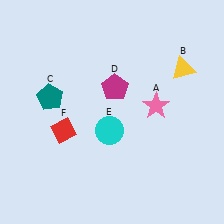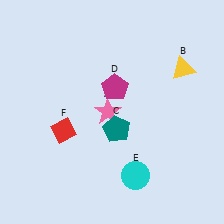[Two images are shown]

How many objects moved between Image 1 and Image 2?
3 objects moved between the two images.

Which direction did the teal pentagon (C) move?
The teal pentagon (C) moved right.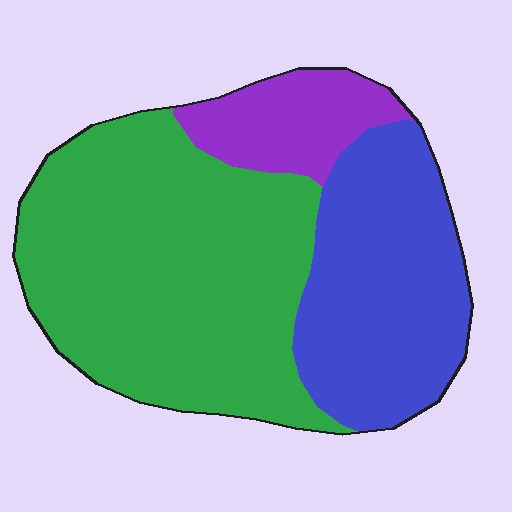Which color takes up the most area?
Green, at roughly 55%.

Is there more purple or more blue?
Blue.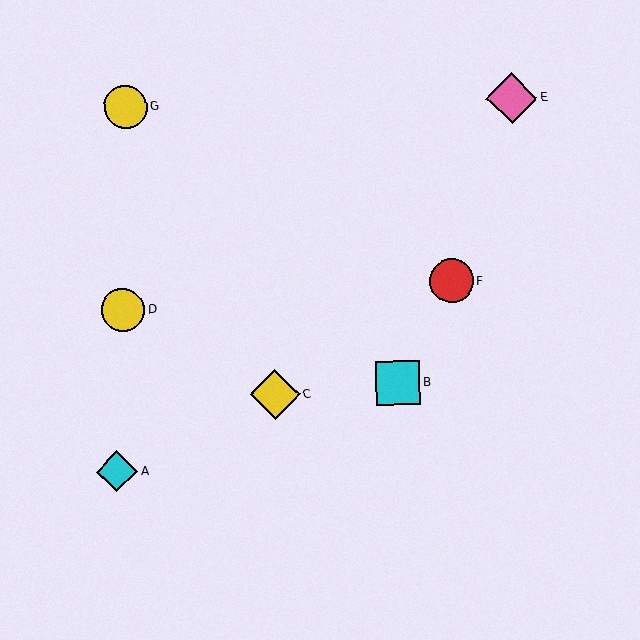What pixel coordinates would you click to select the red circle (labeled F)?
Click at (452, 281) to select the red circle F.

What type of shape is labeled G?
Shape G is a yellow circle.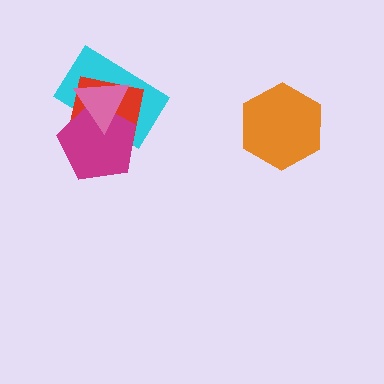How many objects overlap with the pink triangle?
3 objects overlap with the pink triangle.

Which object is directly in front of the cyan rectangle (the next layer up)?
The red square is directly in front of the cyan rectangle.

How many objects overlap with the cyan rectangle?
3 objects overlap with the cyan rectangle.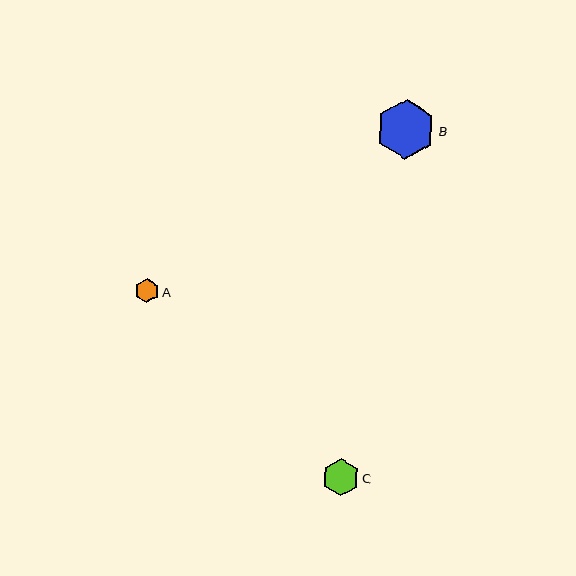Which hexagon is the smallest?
Hexagon A is the smallest with a size of approximately 24 pixels.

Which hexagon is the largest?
Hexagon B is the largest with a size of approximately 59 pixels.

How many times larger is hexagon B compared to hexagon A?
Hexagon B is approximately 2.5 times the size of hexagon A.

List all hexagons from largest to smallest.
From largest to smallest: B, C, A.